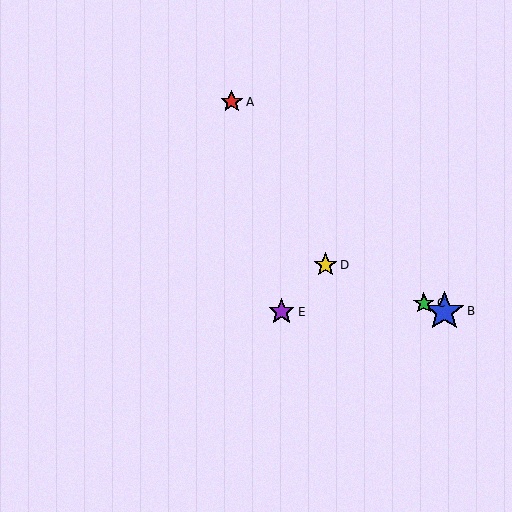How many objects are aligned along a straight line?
3 objects (B, C, D) are aligned along a straight line.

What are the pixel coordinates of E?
Object E is at (282, 312).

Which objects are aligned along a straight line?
Objects B, C, D are aligned along a straight line.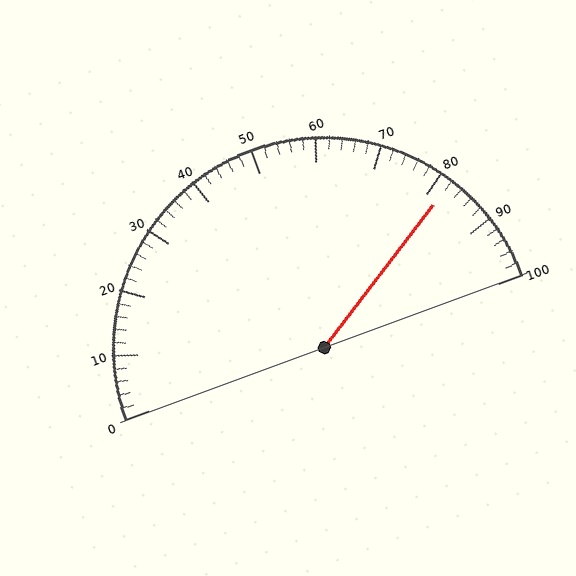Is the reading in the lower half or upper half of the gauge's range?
The reading is in the upper half of the range (0 to 100).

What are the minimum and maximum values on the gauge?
The gauge ranges from 0 to 100.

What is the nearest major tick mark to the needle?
The nearest major tick mark is 80.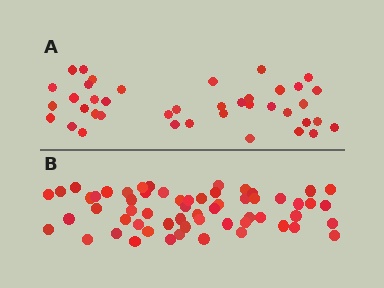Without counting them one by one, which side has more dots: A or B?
Region B (the bottom region) has more dots.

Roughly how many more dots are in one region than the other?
Region B has approximately 20 more dots than region A.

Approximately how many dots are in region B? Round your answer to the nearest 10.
About 60 dots. (The exact count is 59, which rounds to 60.)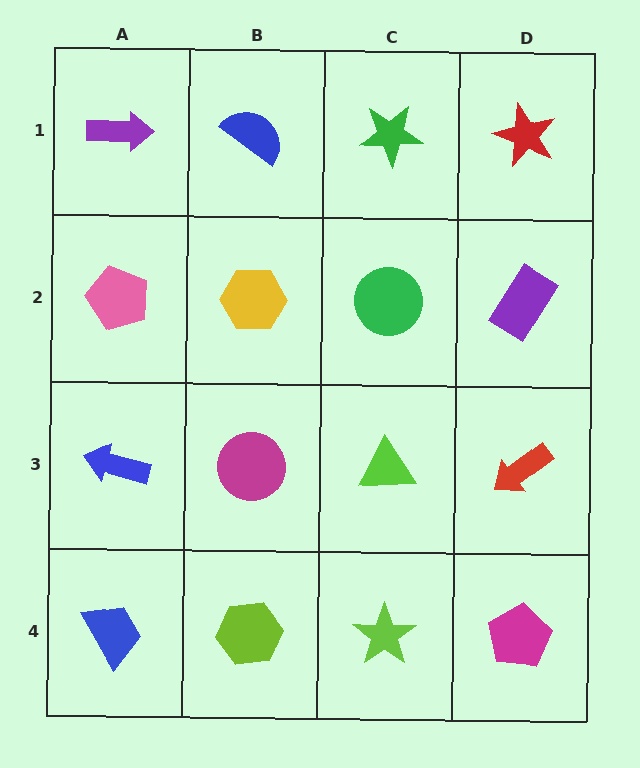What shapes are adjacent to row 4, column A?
A blue arrow (row 3, column A), a lime hexagon (row 4, column B).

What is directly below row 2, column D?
A red arrow.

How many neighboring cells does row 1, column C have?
3.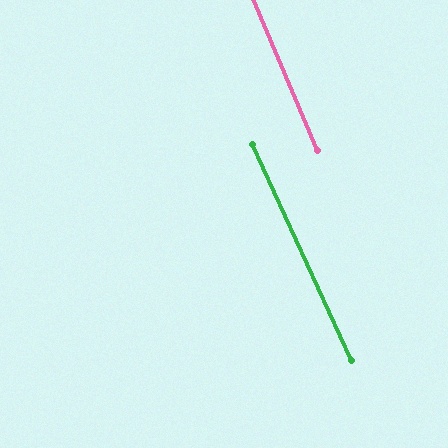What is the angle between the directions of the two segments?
Approximately 1 degree.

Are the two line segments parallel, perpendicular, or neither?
Parallel — their directions differ by only 1.5°.